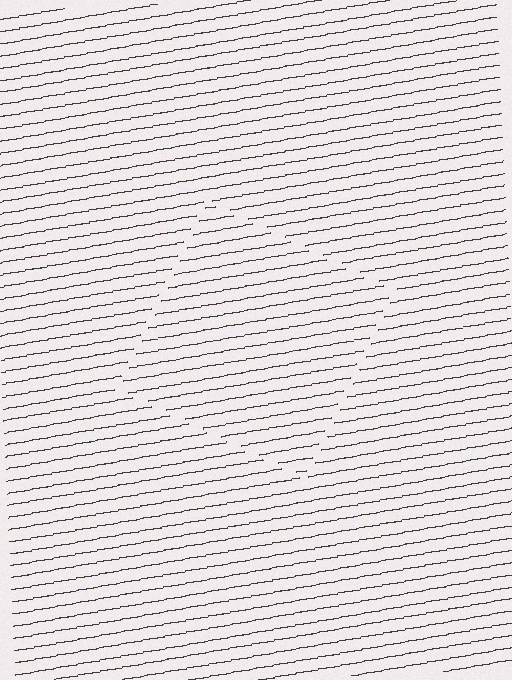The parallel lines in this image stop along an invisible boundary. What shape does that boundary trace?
An illusory square. The interior of the shape contains the same grating, shifted by half a period — the contour is defined by the phase discontinuity where line-ends from the inner and outer gratings abut.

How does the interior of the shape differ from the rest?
The interior of the shape contains the same grating, shifted by half a period — the contour is defined by the phase discontinuity where line-ends from the inner and outer gratings abut.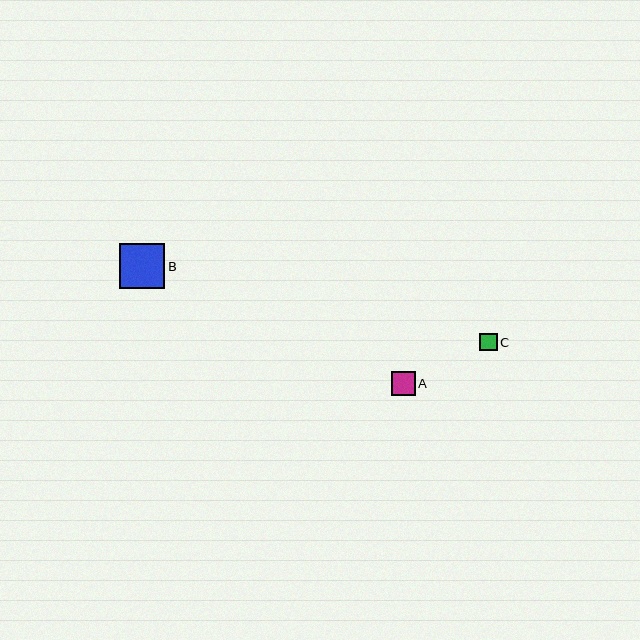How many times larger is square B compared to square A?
Square B is approximately 1.9 times the size of square A.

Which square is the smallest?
Square C is the smallest with a size of approximately 18 pixels.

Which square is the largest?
Square B is the largest with a size of approximately 45 pixels.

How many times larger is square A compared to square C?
Square A is approximately 1.3 times the size of square C.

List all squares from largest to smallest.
From largest to smallest: B, A, C.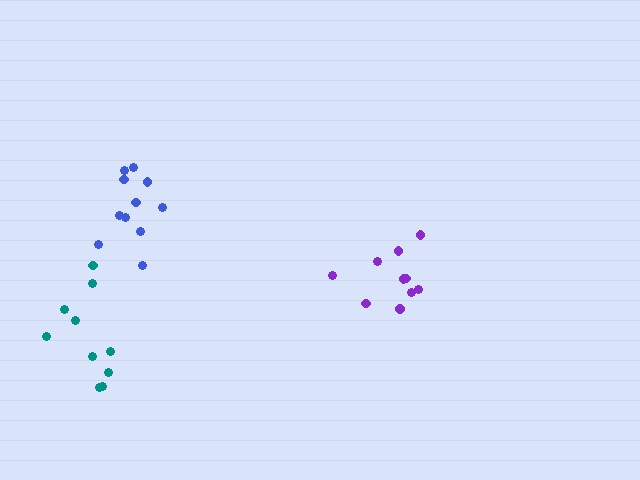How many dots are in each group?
Group 1: 10 dots, Group 2: 11 dots, Group 3: 10 dots (31 total).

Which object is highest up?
The blue cluster is topmost.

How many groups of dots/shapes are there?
There are 3 groups.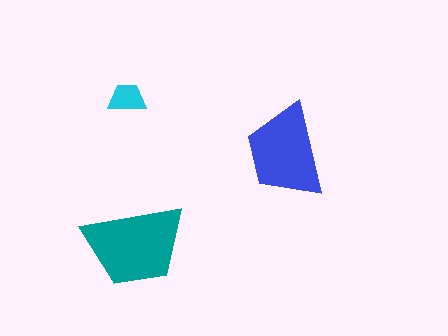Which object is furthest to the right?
The blue trapezoid is rightmost.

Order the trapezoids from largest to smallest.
the teal one, the blue one, the cyan one.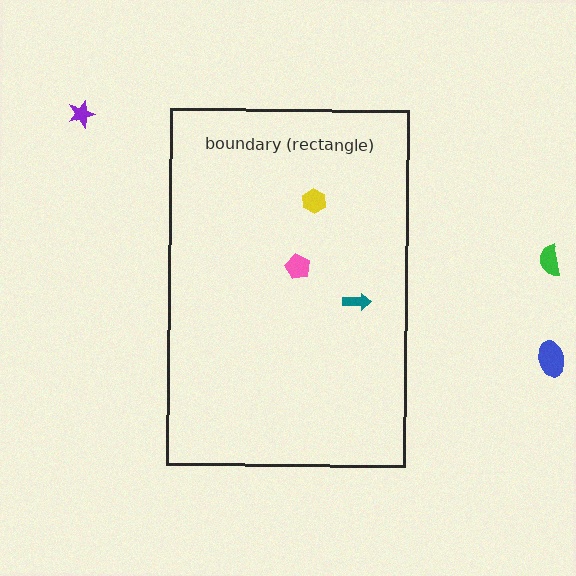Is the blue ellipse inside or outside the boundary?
Outside.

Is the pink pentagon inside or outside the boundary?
Inside.